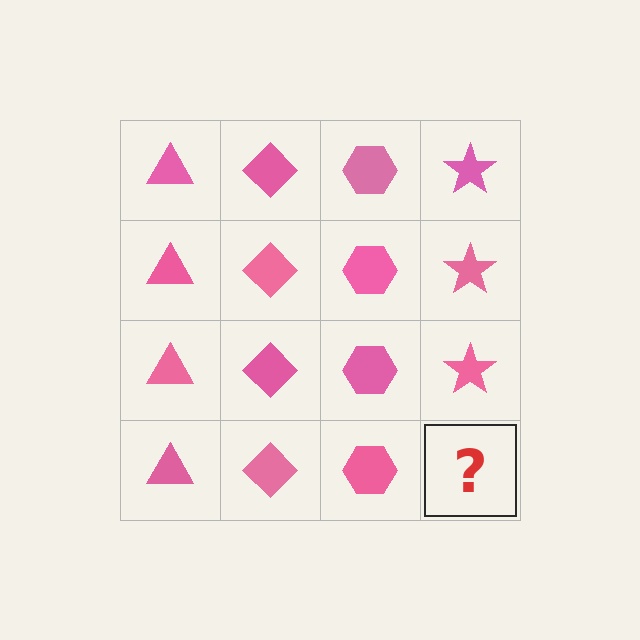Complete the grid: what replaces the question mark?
The question mark should be replaced with a pink star.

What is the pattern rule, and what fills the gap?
The rule is that each column has a consistent shape. The gap should be filled with a pink star.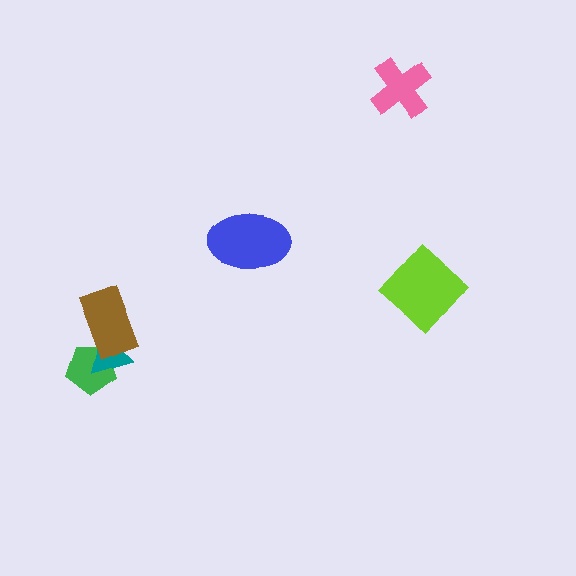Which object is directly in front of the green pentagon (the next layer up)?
The teal triangle is directly in front of the green pentagon.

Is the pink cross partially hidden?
No, no other shape covers it.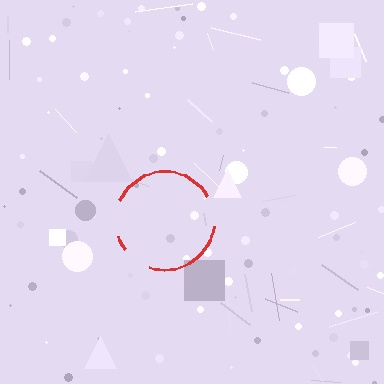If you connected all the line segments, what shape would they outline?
They would outline a circle.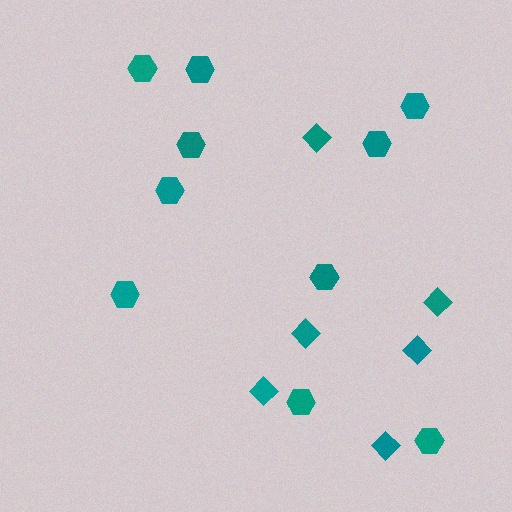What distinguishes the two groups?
There are 2 groups: one group of diamonds (6) and one group of hexagons (10).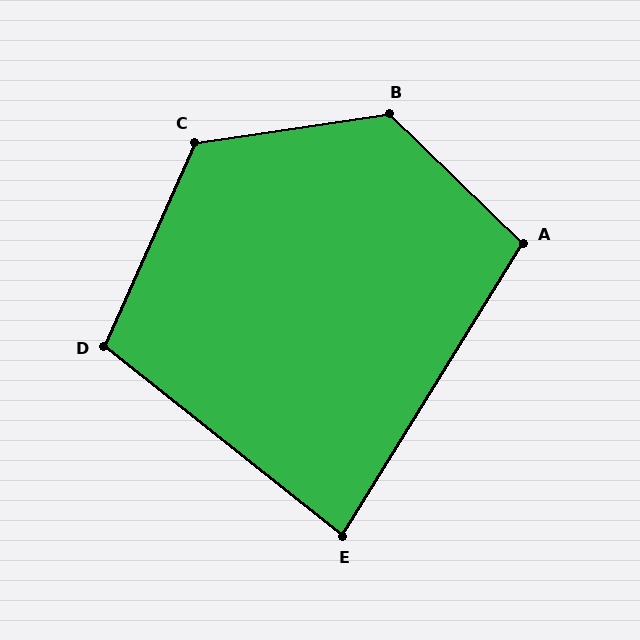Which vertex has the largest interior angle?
B, at approximately 128 degrees.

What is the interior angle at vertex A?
Approximately 102 degrees (obtuse).